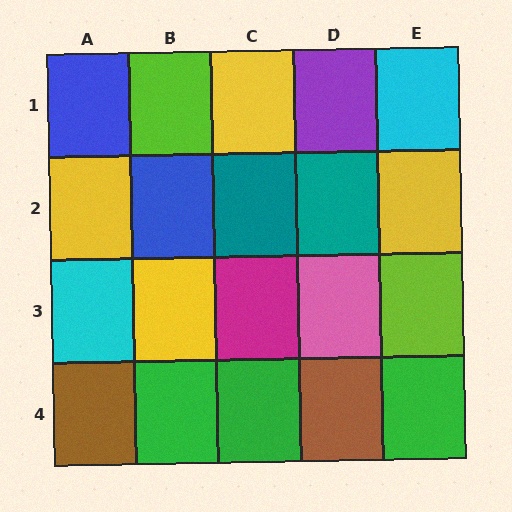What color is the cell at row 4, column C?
Green.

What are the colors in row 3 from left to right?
Cyan, yellow, magenta, pink, lime.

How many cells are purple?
1 cell is purple.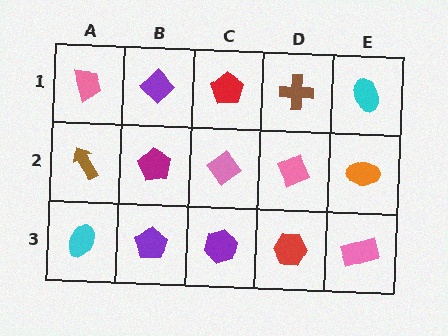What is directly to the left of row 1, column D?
A red pentagon.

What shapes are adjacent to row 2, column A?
A pink trapezoid (row 1, column A), a cyan ellipse (row 3, column A), a magenta pentagon (row 2, column B).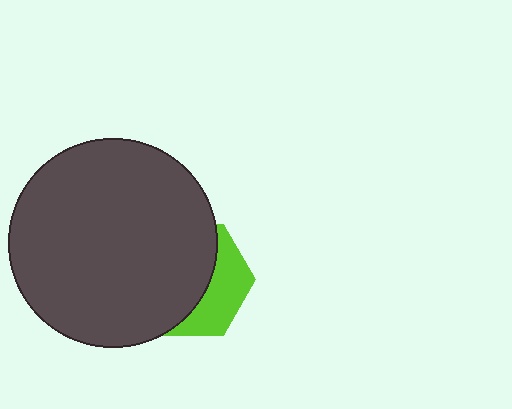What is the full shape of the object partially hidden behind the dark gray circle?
The partially hidden object is a lime hexagon.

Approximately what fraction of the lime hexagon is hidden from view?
Roughly 64% of the lime hexagon is hidden behind the dark gray circle.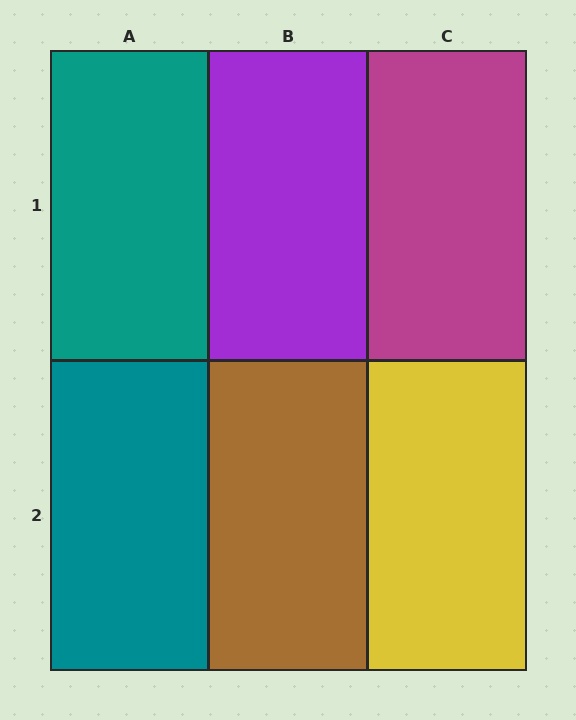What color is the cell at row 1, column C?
Magenta.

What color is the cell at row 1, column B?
Purple.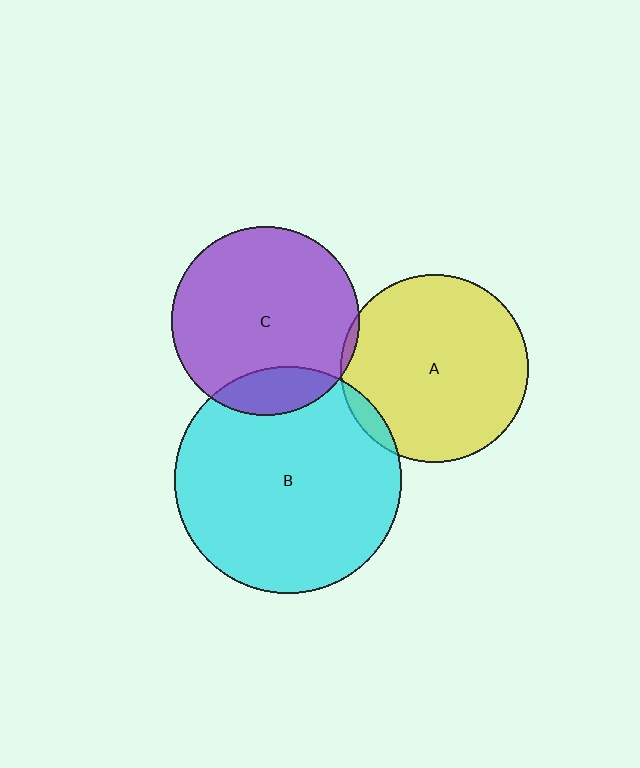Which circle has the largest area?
Circle B (cyan).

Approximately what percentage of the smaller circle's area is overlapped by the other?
Approximately 5%.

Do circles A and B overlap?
Yes.